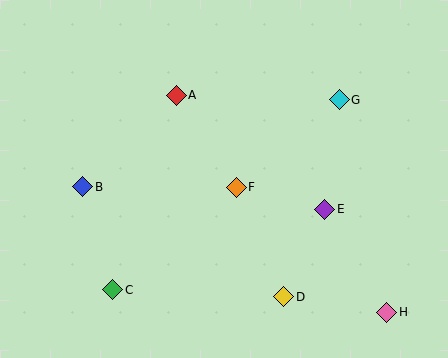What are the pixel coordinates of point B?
Point B is at (83, 187).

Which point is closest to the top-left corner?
Point A is closest to the top-left corner.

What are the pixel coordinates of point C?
Point C is at (113, 290).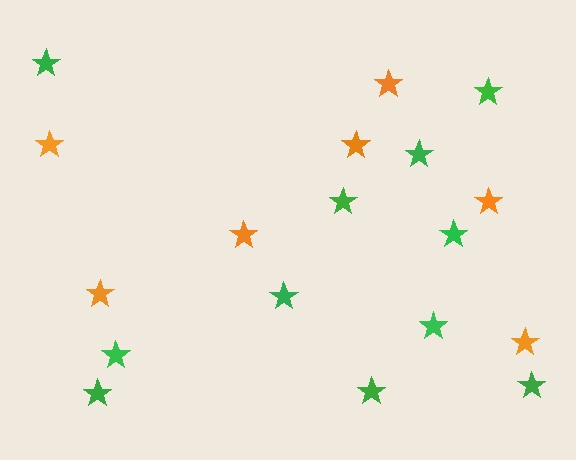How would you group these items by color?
There are 2 groups: one group of green stars (11) and one group of orange stars (7).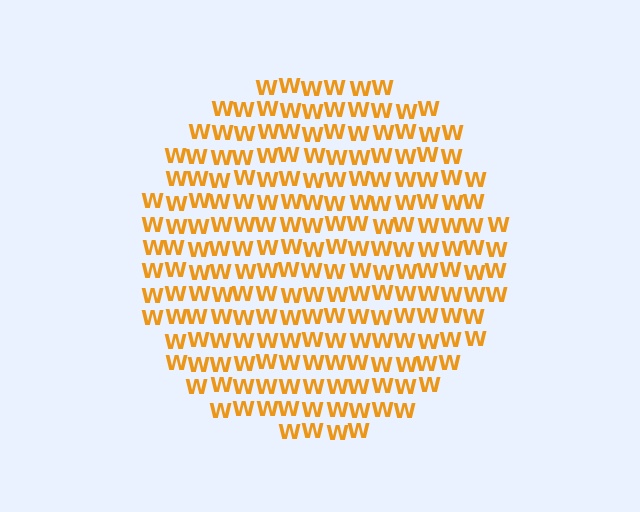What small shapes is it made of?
It is made of small letter W's.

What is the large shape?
The large shape is a circle.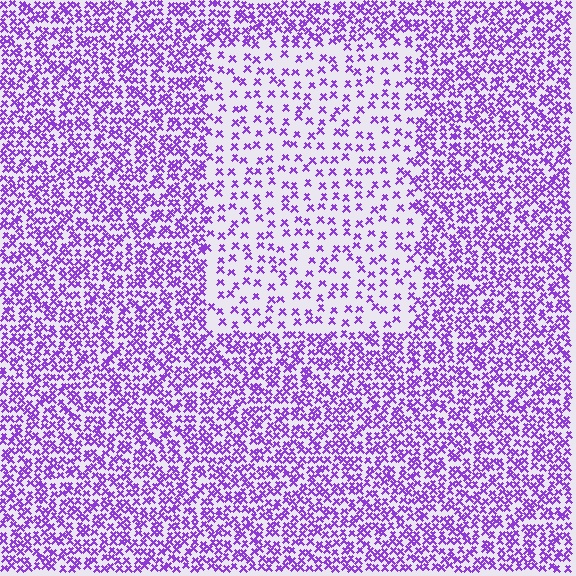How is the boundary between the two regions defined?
The boundary is defined by a change in element density (approximately 2.3x ratio). All elements are the same color, size, and shape.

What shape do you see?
I see a rectangle.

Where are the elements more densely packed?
The elements are more densely packed outside the rectangle boundary.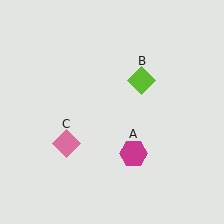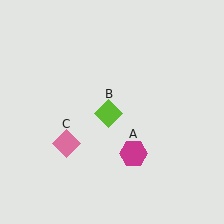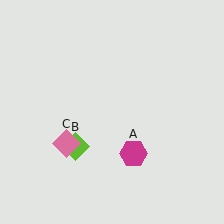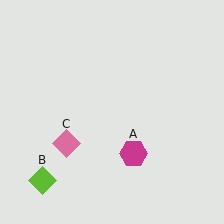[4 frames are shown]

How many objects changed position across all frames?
1 object changed position: lime diamond (object B).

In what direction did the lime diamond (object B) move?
The lime diamond (object B) moved down and to the left.